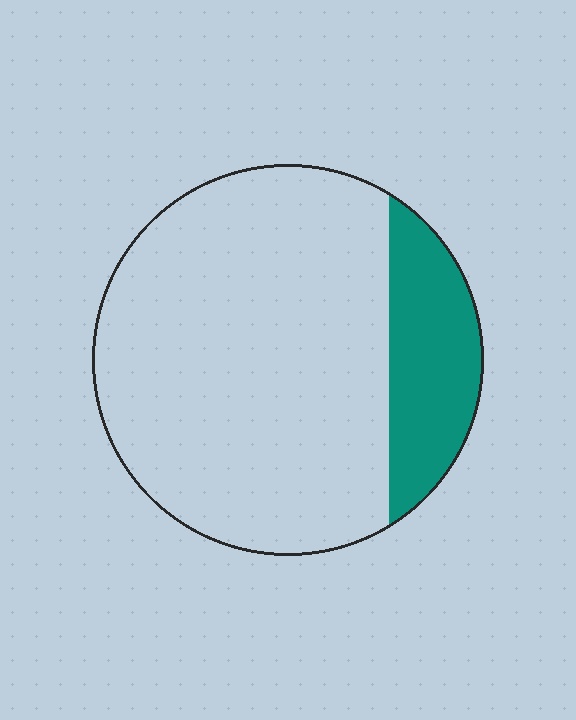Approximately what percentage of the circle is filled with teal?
Approximately 20%.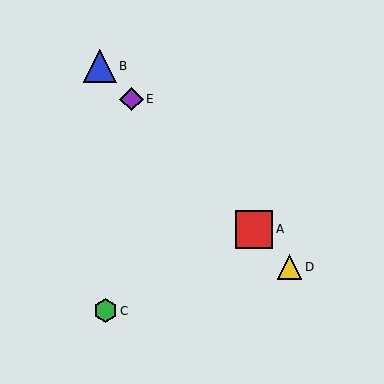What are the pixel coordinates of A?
Object A is at (254, 229).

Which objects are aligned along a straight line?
Objects A, B, D, E are aligned along a straight line.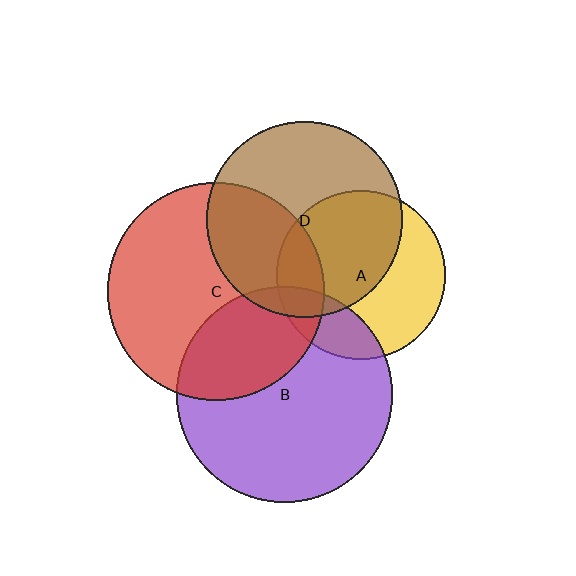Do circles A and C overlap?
Yes.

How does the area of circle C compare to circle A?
Approximately 1.7 times.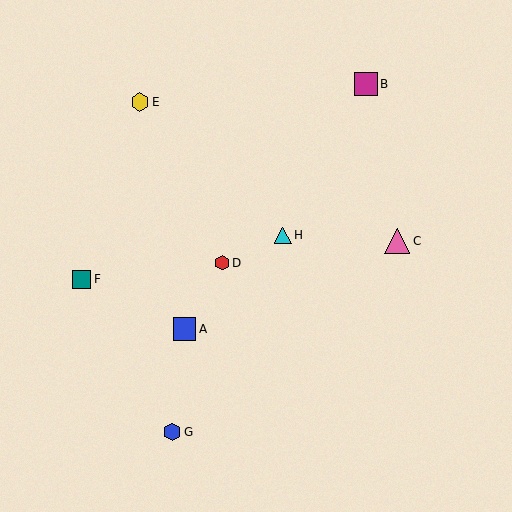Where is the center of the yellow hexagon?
The center of the yellow hexagon is at (140, 102).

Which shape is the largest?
The pink triangle (labeled C) is the largest.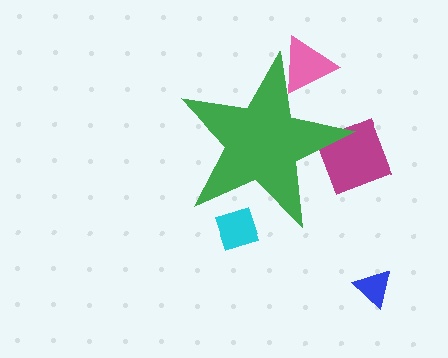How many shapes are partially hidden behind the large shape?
3 shapes are partially hidden.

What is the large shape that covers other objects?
A green star.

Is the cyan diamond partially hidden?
Yes, the cyan diamond is partially hidden behind the green star.